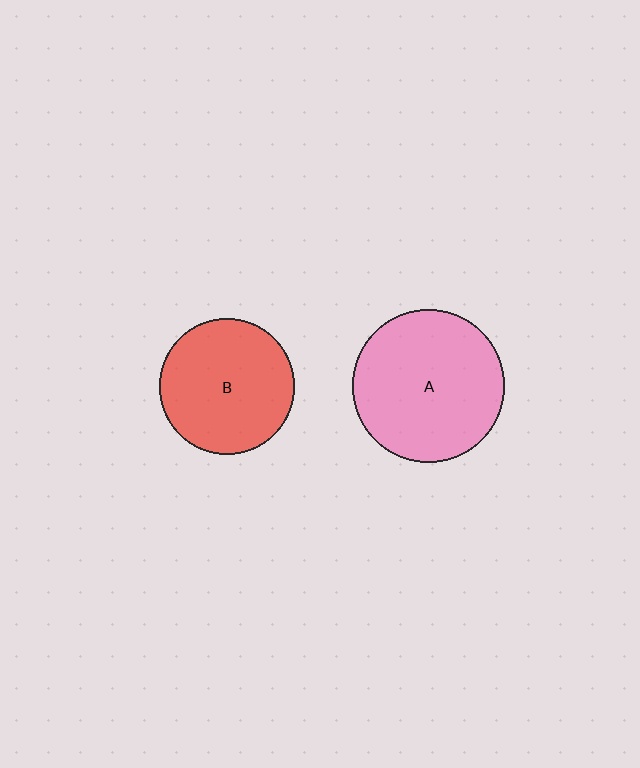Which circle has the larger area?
Circle A (pink).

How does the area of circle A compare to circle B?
Approximately 1.3 times.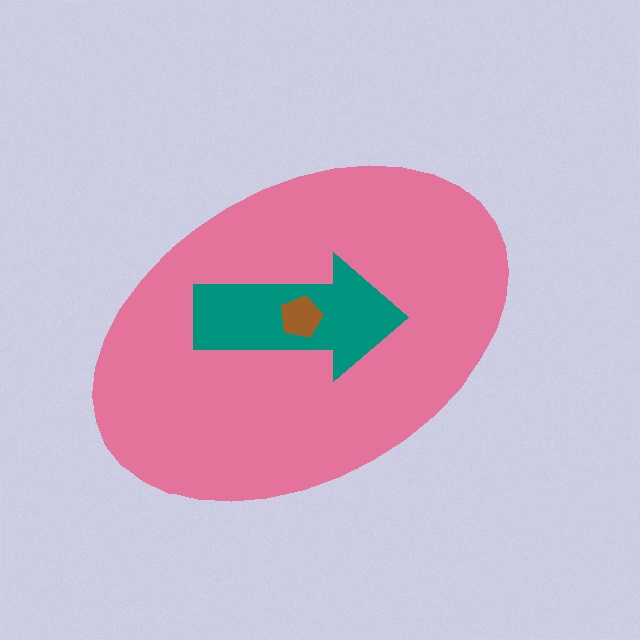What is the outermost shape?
The pink ellipse.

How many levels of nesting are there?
3.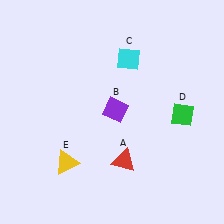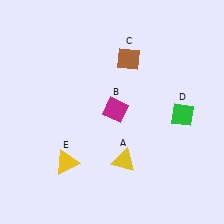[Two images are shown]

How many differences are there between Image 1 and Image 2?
There are 3 differences between the two images.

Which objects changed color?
A changed from red to yellow. B changed from purple to magenta. C changed from cyan to brown.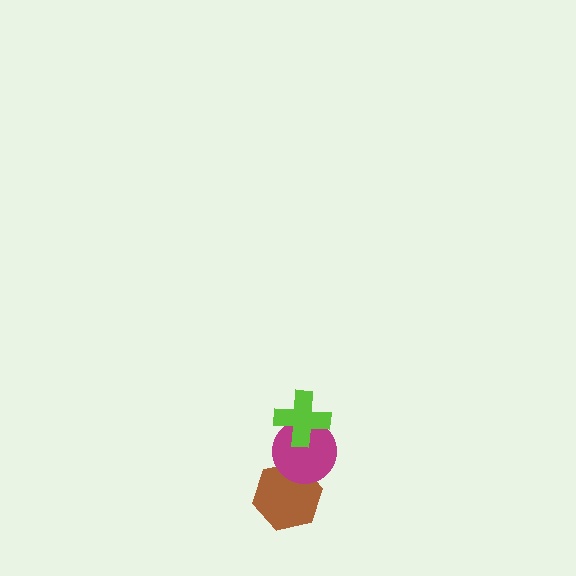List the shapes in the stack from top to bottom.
From top to bottom: the lime cross, the magenta circle, the brown hexagon.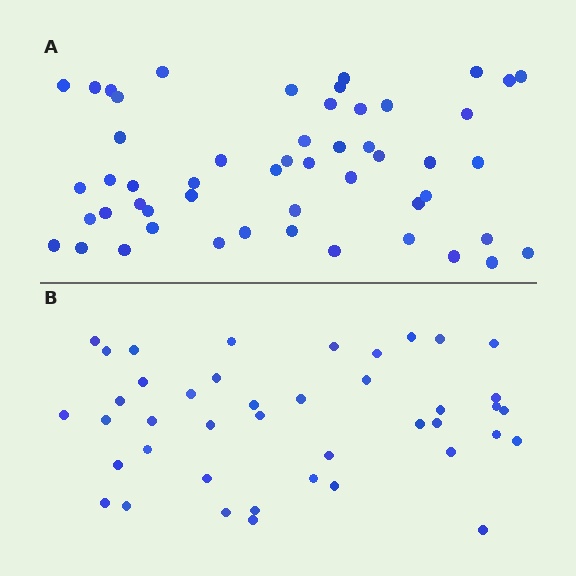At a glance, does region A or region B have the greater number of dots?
Region A (the top region) has more dots.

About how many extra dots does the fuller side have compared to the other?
Region A has roughly 10 or so more dots than region B.